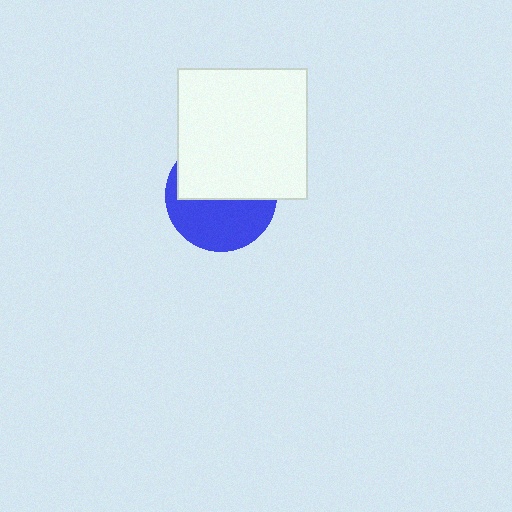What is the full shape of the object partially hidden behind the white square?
The partially hidden object is a blue circle.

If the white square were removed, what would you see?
You would see the complete blue circle.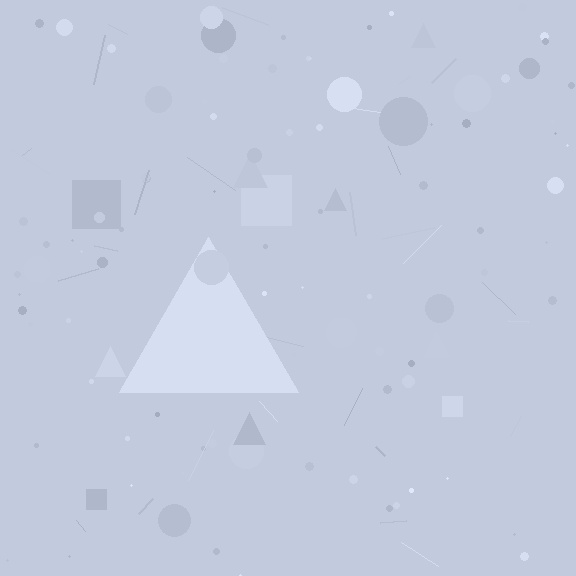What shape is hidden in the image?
A triangle is hidden in the image.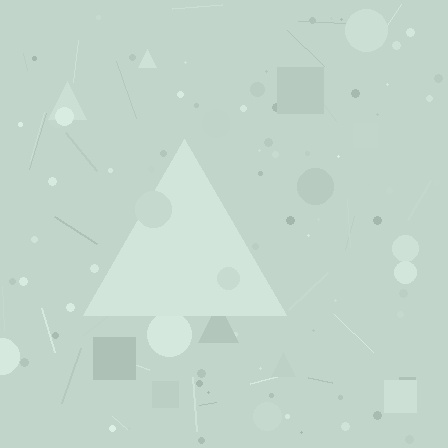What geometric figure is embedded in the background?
A triangle is embedded in the background.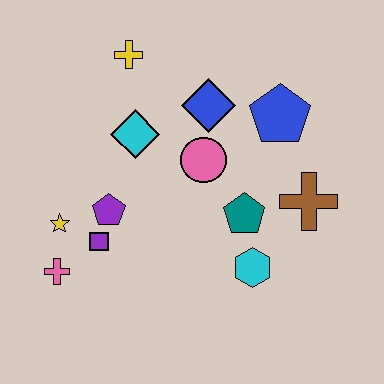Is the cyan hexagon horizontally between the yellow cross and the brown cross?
Yes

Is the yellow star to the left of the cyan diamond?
Yes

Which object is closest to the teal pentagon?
The cyan hexagon is closest to the teal pentagon.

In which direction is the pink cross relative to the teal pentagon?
The pink cross is to the left of the teal pentagon.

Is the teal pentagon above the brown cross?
No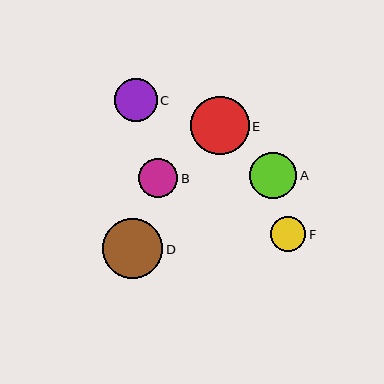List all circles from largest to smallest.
From largest to smallest: D, E, A, C, B, F.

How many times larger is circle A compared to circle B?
Circle A is approximately 1.2 times the size of circle B.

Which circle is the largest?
Circle D is the largest with a size of approximately 60 pixels.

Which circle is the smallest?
Circle F is the smallest with a size of approximately 35 pixels.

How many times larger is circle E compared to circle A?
Circle E is approximately 1.2 times the size of circle A.